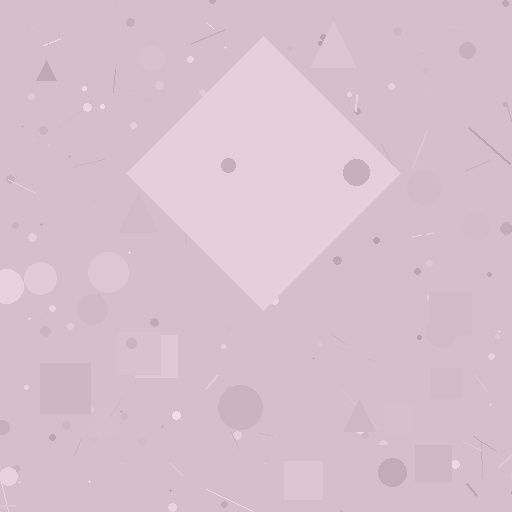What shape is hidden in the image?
A diamond is hidden in the image.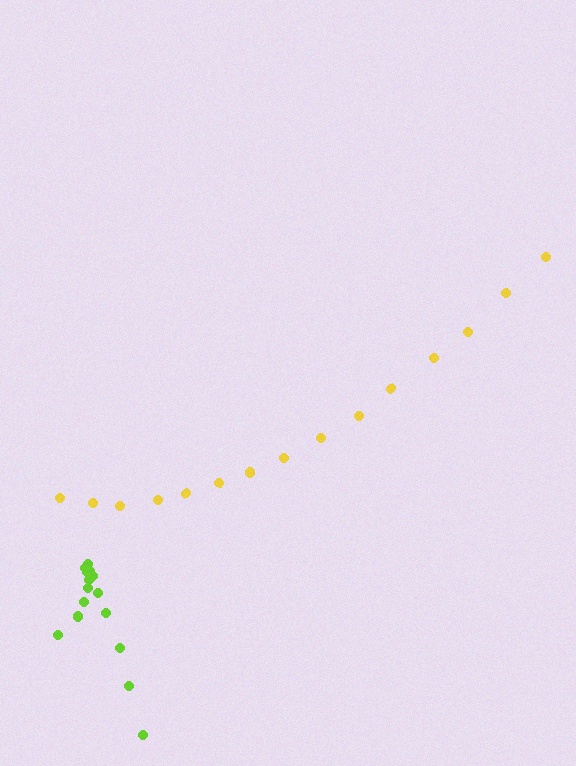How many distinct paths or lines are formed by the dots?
There are 2 distinct paths.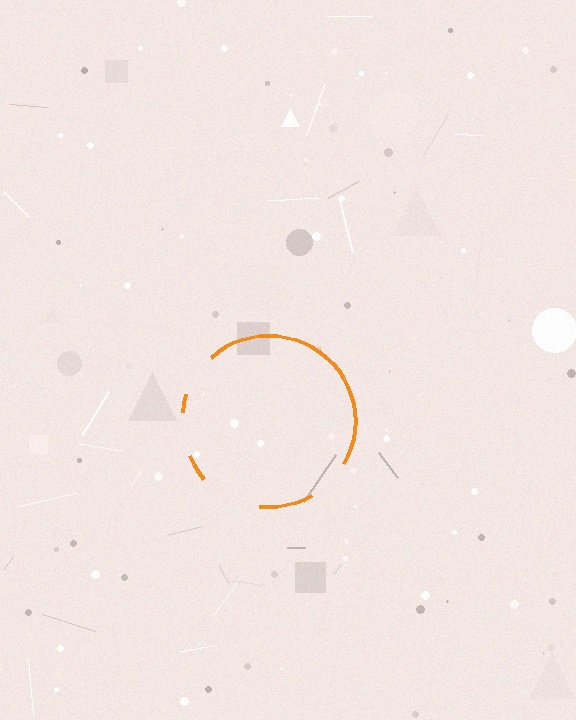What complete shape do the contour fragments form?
The contour fragments form a circle.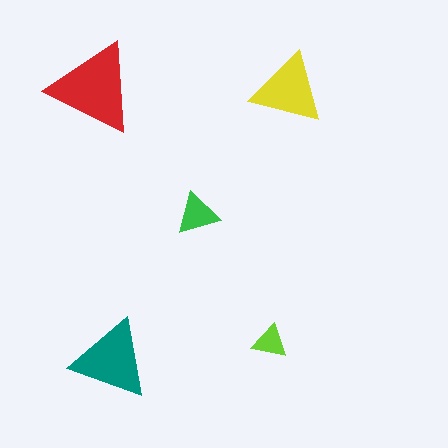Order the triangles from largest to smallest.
the red one, the teal one, the yellow one, the green one, the lime one.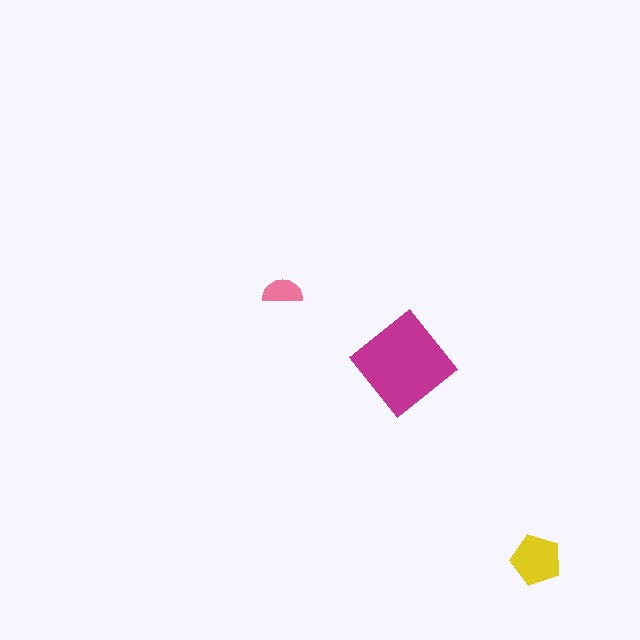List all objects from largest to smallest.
The magenta diamond, the yellow pentagon, the pink semicircle.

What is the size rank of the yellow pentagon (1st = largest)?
2nd.